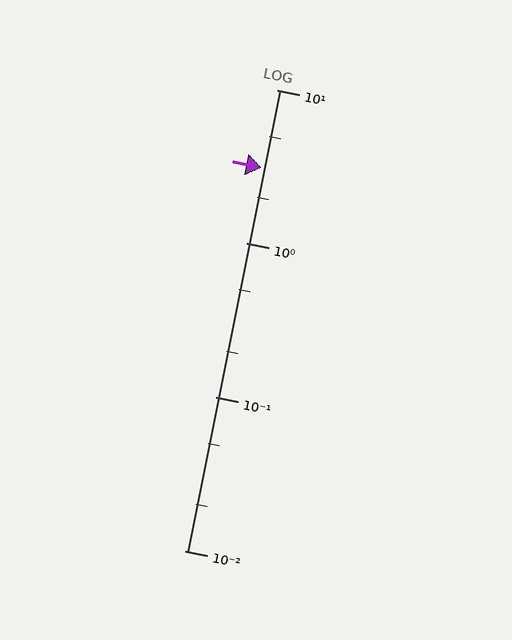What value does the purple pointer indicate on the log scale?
The pointer indicates approximately 3.1.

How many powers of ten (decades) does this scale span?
The scale spans 3 decades, from 0.01 to 10.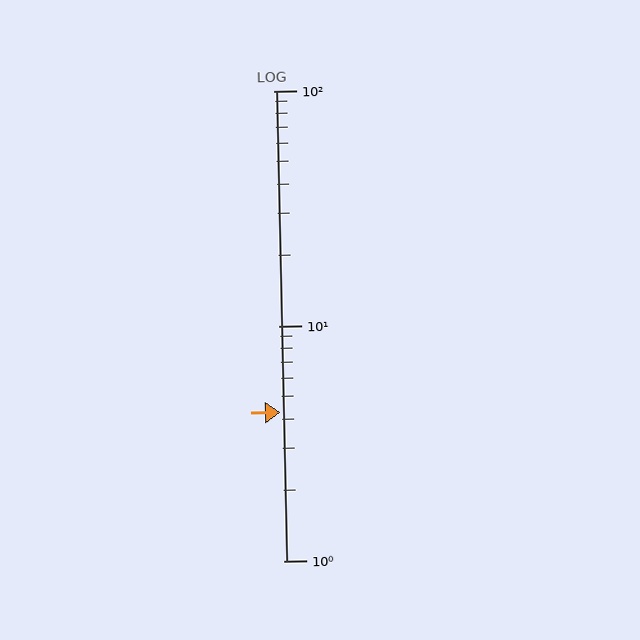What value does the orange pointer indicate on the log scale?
The pointer indicates approximately 4.3.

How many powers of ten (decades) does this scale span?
The scale spans 2 decades, from 1 to 100.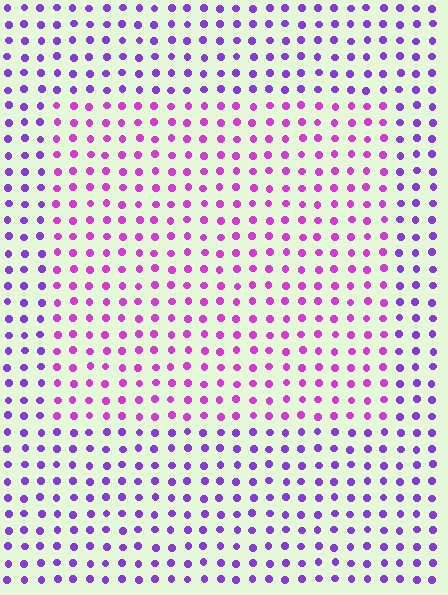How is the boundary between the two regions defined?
The boundary is defined purely by a slight shift in hue (about 31 degrees). Spacing, size, and orientation are identical on both sides.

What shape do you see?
I see a rectangle.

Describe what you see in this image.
The image is filled with small purple elements in a uniform arrangement. A rectangle-shaped region is visible where the elements are tinted to a slightly different hue, forming a subtle color boundary.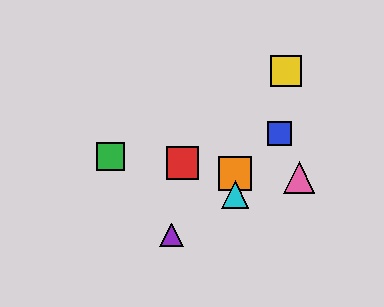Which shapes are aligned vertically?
The orange square, the cyan triangle are aligned vertically.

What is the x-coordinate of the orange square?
The orange square is at x≈235.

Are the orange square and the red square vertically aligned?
No, the orange square is at x≈235 and the red square is at x≈182.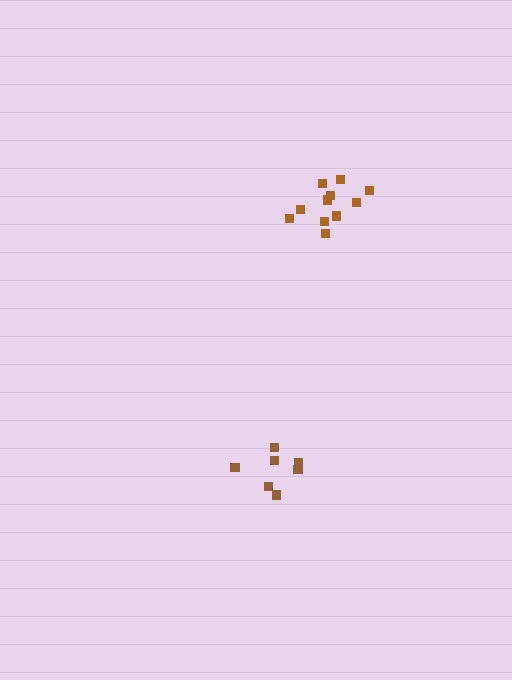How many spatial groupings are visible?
There are 2 spatial groupings.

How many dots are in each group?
Group 1: 11 dots, Group 2: 7 dots (18 total).